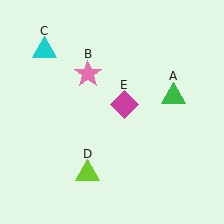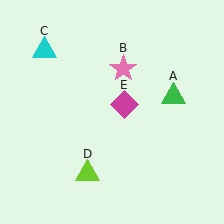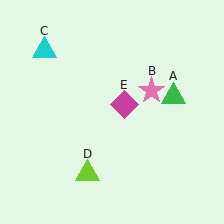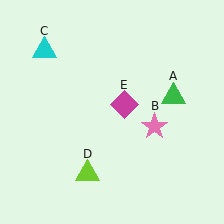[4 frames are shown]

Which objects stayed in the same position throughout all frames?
Green triangle (object A) and cyan triangle (object C) and lime triangle (object D) and magenta diamond (object E) remained stationary.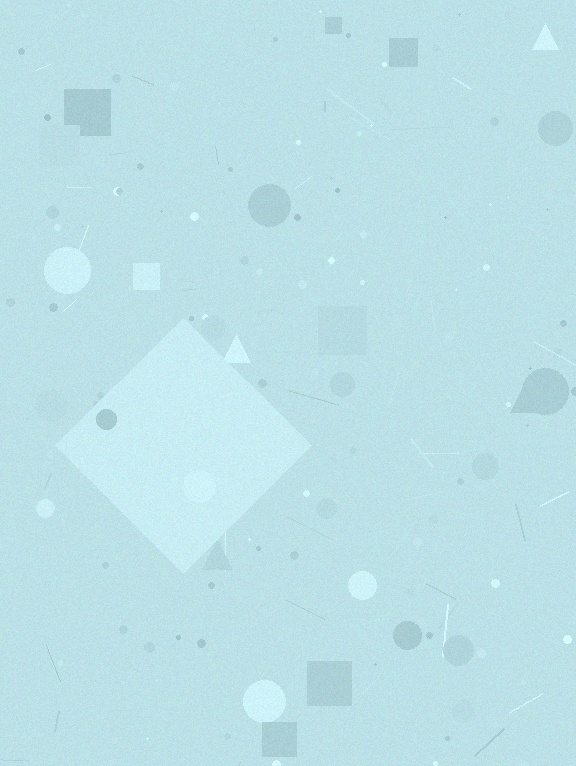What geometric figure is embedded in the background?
A diamond is embedded in the background.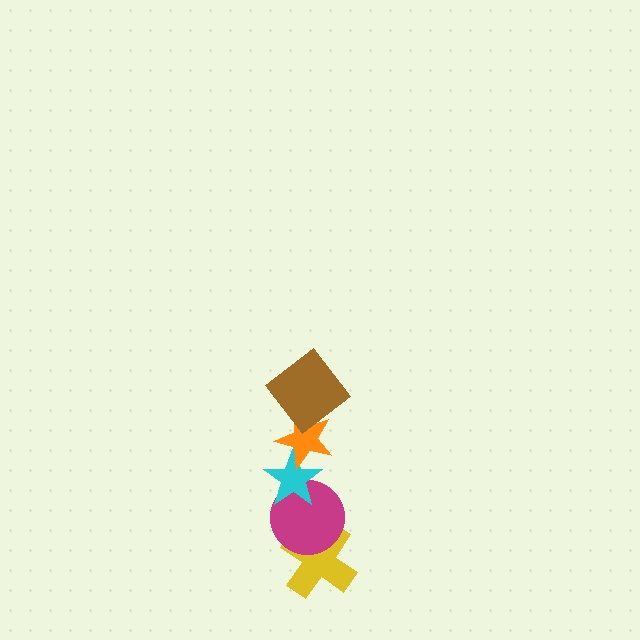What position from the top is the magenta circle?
The magenta circle is 4th from the top.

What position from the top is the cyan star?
The cyan star is 3rd from the top.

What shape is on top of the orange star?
The brown diamond is on top of the orange star.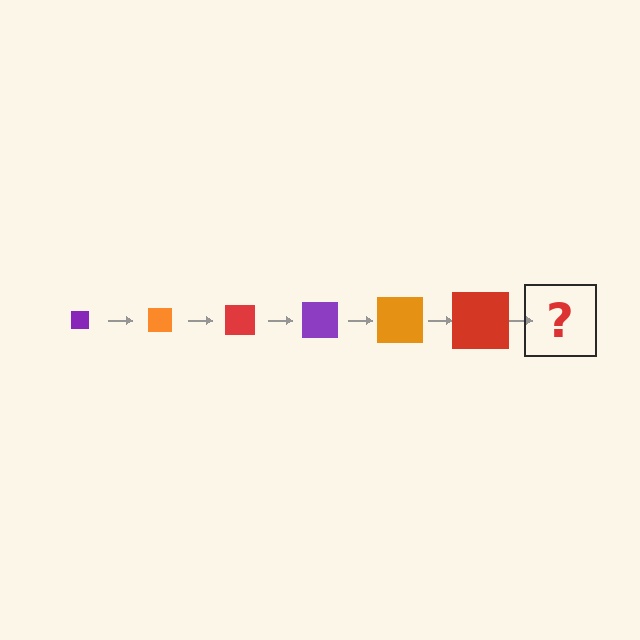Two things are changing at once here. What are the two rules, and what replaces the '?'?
The two rules are that the square grows larger each step and the color cycles through purple, orange, and red. The '?' should be a purple square, larger than the previous one.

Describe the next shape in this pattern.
It should be a purple square, larger than the previous one.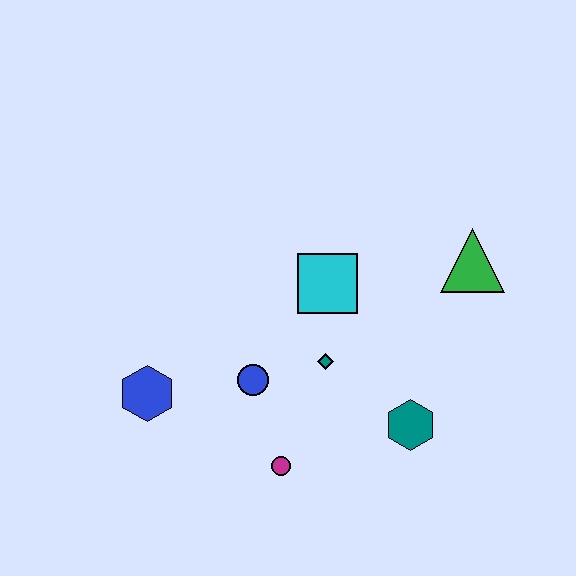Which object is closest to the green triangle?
The cyan square is closest to the green triangle.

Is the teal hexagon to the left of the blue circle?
No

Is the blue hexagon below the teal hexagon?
No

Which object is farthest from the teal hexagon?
The blue hexagon is farthest from the teal hexagon.